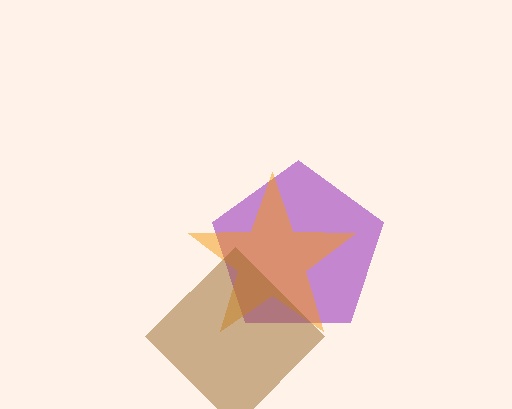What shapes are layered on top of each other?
The layered shapes are: a purple pentagon, an orange star, a brown diamond.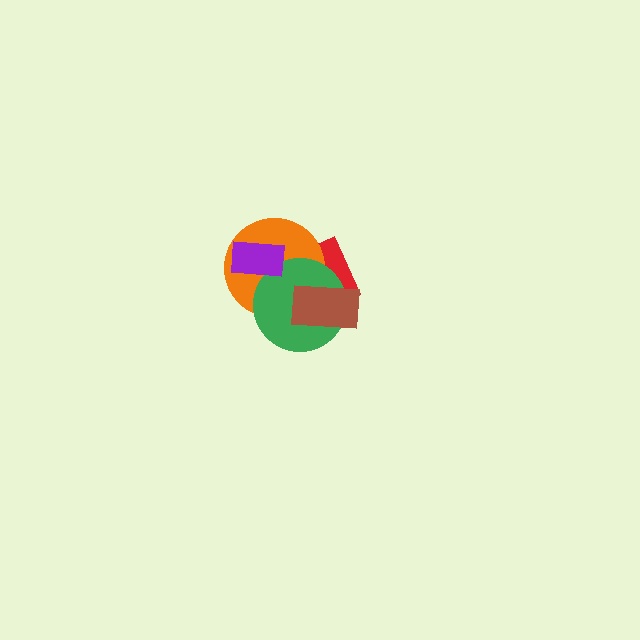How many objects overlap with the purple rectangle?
2 objects overlap with the purple rectangle.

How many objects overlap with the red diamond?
3 objects overlap with the red diamond.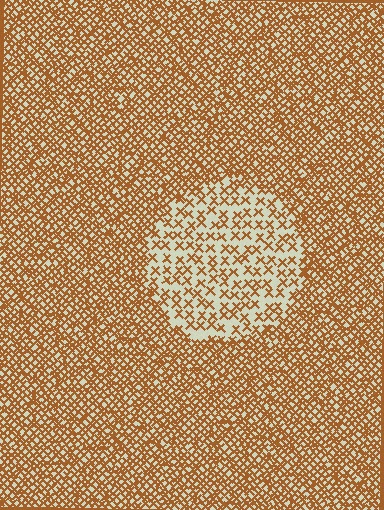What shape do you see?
I see a circle.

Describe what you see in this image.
The image contains small brown elements arranged at two different densities. A circle-shaped region is visible where the elements are less densely packed than the surrounding area.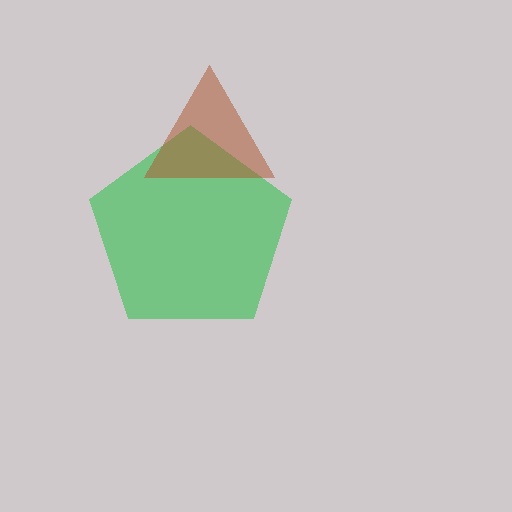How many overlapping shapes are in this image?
There are 2 overlapping shapes in the image.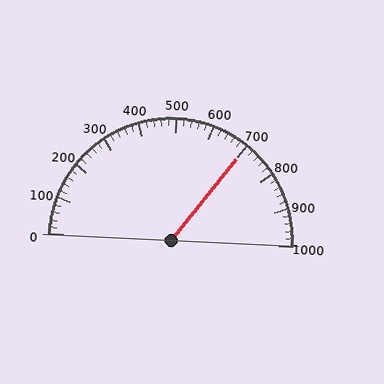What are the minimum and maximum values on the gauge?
The gauge ranges from 0 to 1000.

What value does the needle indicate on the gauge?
The needle indicates approximately 700.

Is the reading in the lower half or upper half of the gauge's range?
The reading is in the upper half of the range (0 to 1000).